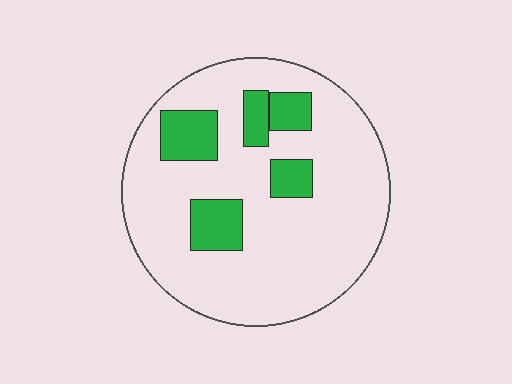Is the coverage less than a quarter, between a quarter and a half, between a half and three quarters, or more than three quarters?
Less than a quarter.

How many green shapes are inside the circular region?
5.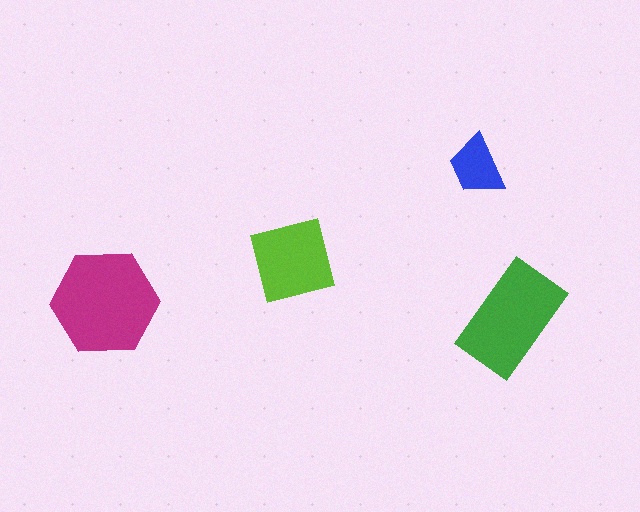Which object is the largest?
The magenta hexagon.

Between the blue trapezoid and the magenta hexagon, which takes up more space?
The magenta hexagon.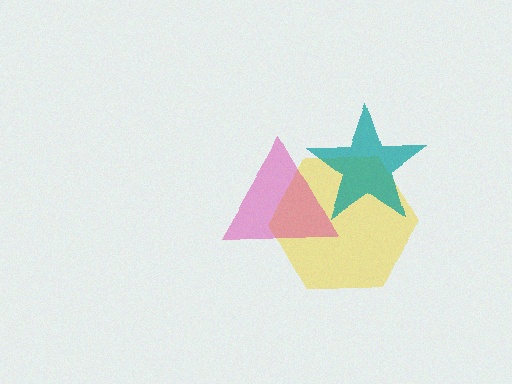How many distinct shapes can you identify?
There are 3 distinct shapes: a yellow hexagon, a teal star, a magenta triangle.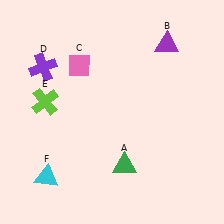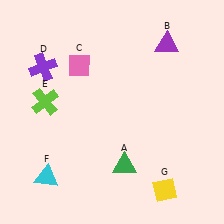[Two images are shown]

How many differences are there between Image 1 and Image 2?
There is 1 difference between the two images.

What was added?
A yellow diamond (G) was added in Image 2.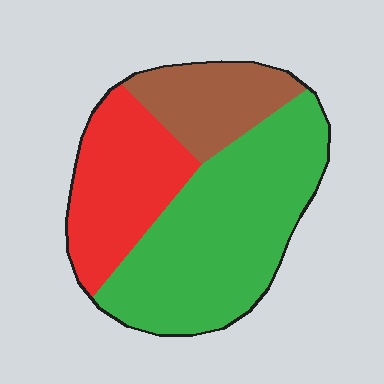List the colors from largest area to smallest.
From largest to smallest: green, red, brown.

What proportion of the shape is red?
Red takes up about one quarter (1/4) of the shape.